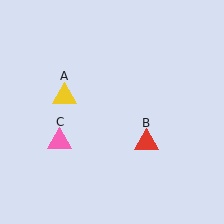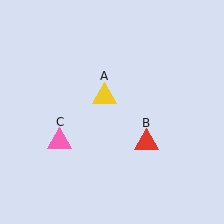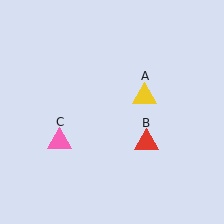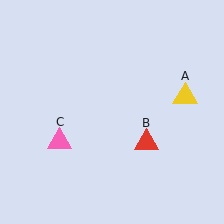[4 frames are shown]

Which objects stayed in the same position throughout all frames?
Red triangle (object B) and pink triangle (object C) remained stationary.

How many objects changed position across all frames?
1 object changed position: yellow triangle (object A).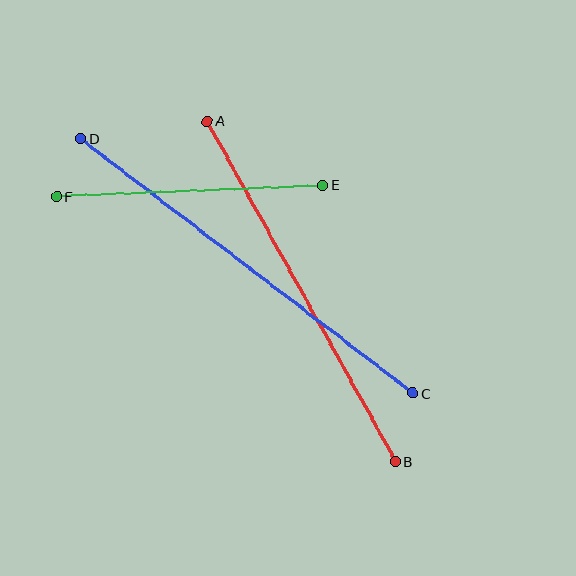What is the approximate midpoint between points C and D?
The midpoint is at approximately (247, 266) pixels.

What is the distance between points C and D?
The distance is approximately 418 pixels.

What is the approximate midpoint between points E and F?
The midpoint is at approximately (190, 191) pixels.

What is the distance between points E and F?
The distance is approximately 266 pixels.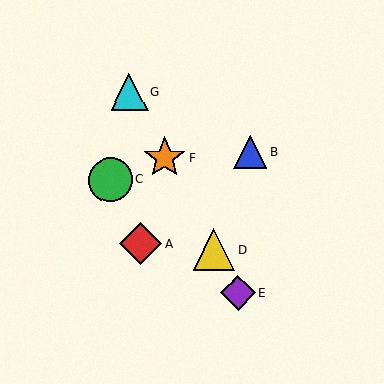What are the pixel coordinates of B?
Object B is at (250, 152).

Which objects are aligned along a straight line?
Objects D, E, F, G are aligned along a straight line.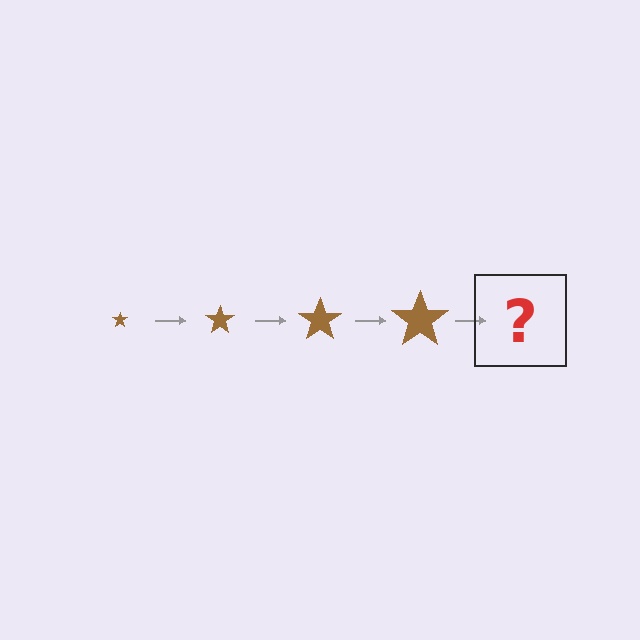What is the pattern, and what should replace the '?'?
The pattern is that the star gets progressively larger each step. The '?' should be a brown star, larger than the previous one.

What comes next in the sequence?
The next element should be a brown star, larger than the previous one.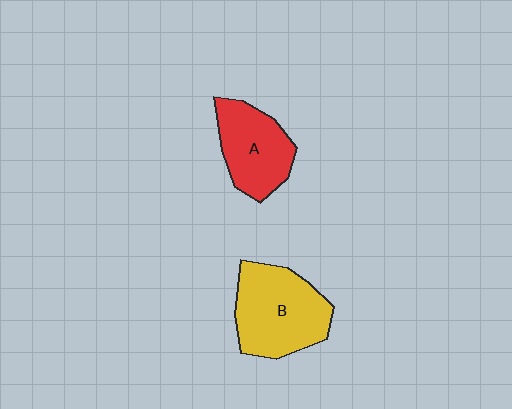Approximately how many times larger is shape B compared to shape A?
Approximately 1.3 times.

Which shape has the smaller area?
Shape A (red).